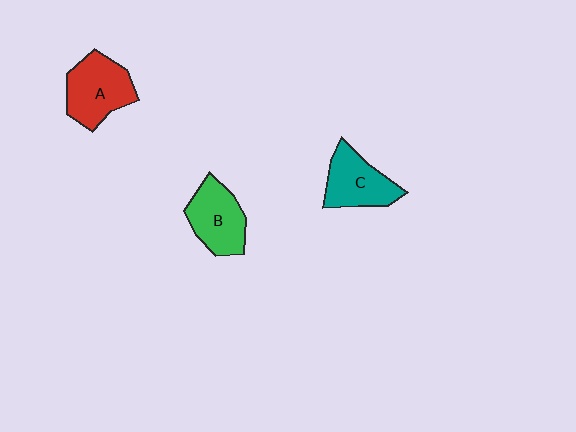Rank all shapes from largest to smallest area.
From largest to smallest: A (red), B (green), C (teal).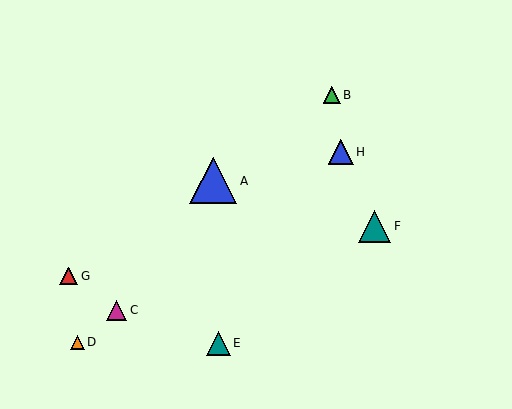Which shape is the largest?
The blue triangle (labeled A) is the largest.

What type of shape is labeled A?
Shape A is a blue triangle.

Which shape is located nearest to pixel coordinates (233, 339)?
The teal triangle (labeled E) at (218, 343) is nearest to that location.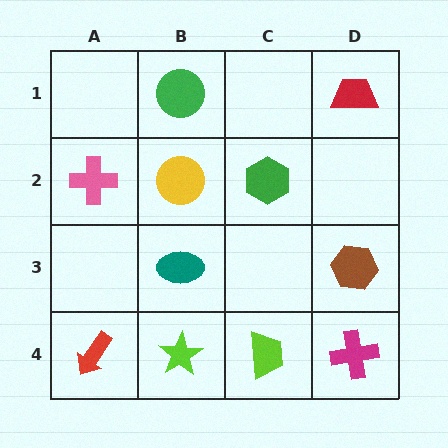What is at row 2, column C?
A green hexagon.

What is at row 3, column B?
A teal ellipse.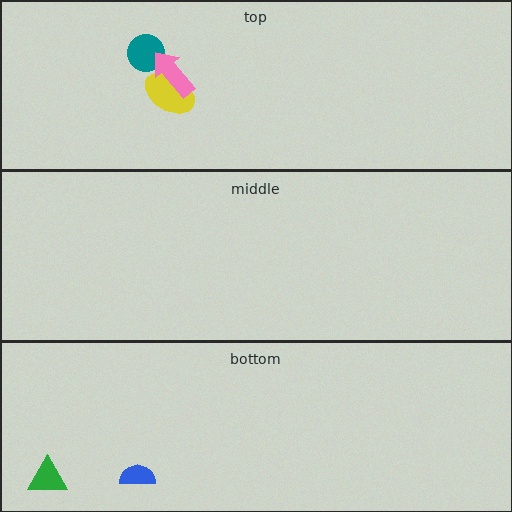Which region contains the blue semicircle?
The bottom region.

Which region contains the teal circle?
The top region.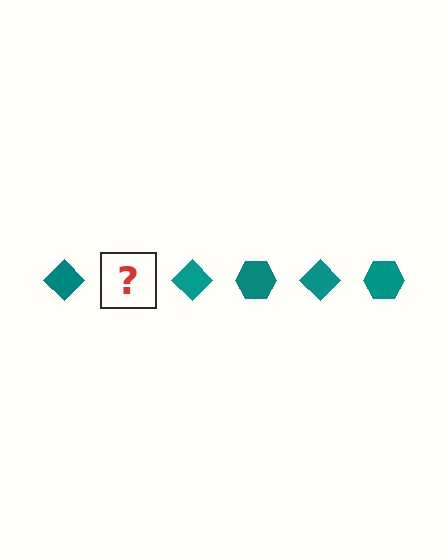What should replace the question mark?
The question mark should be replaced with a teal hexagon.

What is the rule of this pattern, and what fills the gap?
The rule is that the pattern cycles through diamond, hexagon shapes in teal. The gap should be filled with a teal hexagon.